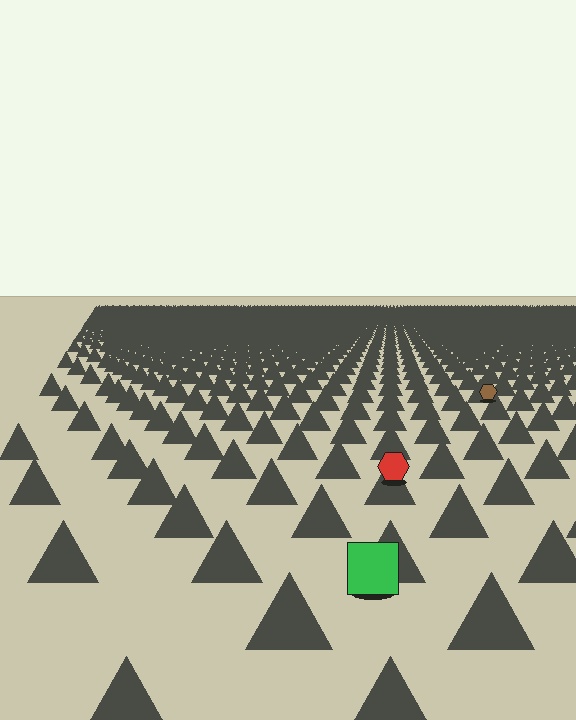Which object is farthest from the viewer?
The brown hexagon is farthest from the viewer. It appears smaller and the ground texture around it is denser.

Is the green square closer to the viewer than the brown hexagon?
Yes. The green square is closer — you can tell from the texture gradient: the ground texture is coarser near it.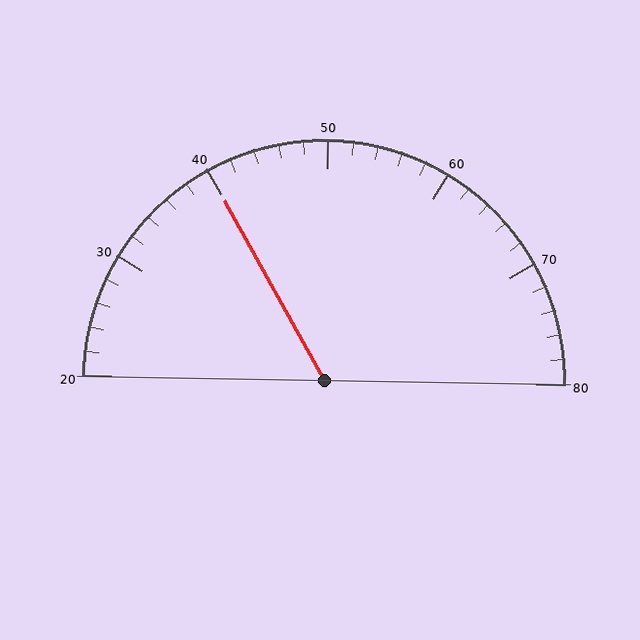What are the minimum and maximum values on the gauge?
The gauge ranges from 20 to 80.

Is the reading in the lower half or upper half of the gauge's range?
The reading is in the lower half of the range (20 to 80).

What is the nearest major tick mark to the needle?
The nearest major tick mark is 40.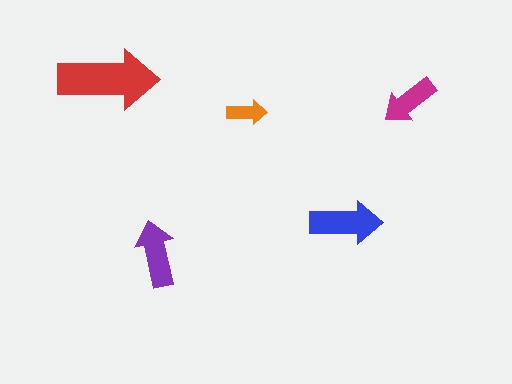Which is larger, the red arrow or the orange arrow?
The red one.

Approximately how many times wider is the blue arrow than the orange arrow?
About 2 times wider.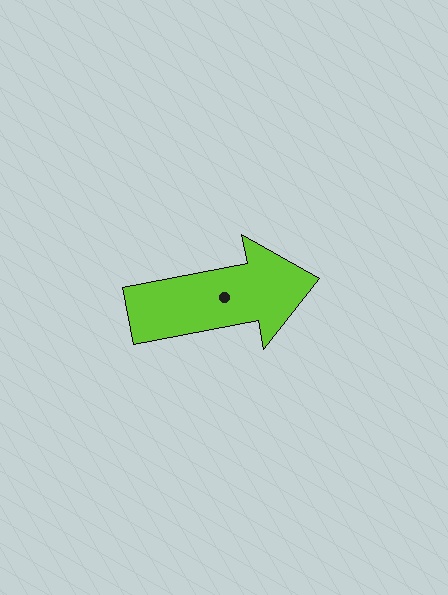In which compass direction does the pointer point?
East.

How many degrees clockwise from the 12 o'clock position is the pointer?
Approximately 79 degrees.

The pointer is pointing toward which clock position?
Roughly 3 o'clock.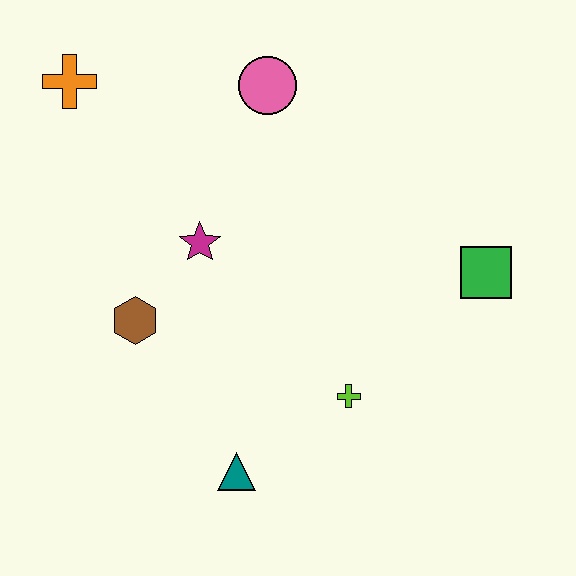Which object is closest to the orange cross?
The pink circle is closest to the orange cross.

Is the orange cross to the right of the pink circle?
No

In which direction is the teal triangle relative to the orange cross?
The teal triangle is below the orange cross.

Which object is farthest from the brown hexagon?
The green square is farthest from the brown hexagon.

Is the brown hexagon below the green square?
Yes